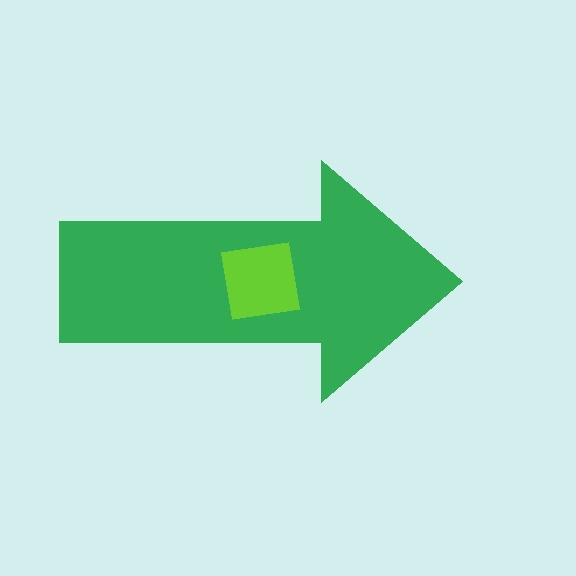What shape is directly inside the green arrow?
The lime square.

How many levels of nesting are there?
2.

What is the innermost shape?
The lime square.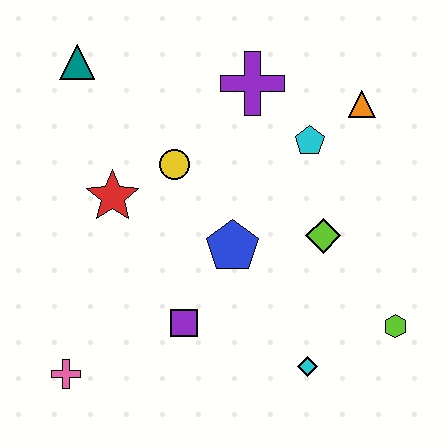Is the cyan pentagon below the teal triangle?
Yes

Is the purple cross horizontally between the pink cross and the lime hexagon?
Yes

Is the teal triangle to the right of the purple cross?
No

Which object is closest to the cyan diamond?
The lime hexagon is closest to the cyan diamond.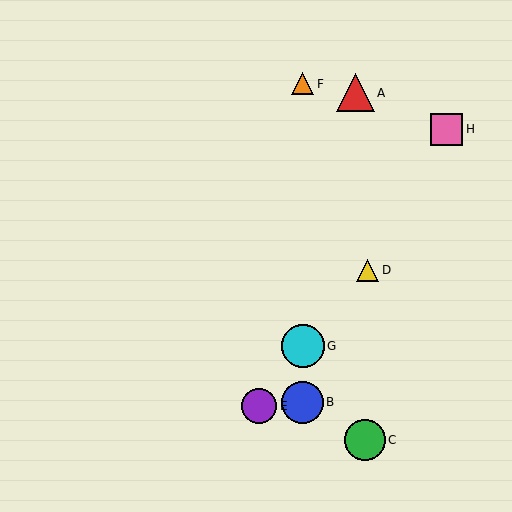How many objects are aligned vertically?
3 objects (B, F, G) are aligned vertically.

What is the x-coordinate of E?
Object E is at x≈259.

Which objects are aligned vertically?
Objects B, F, G are aligned vertically.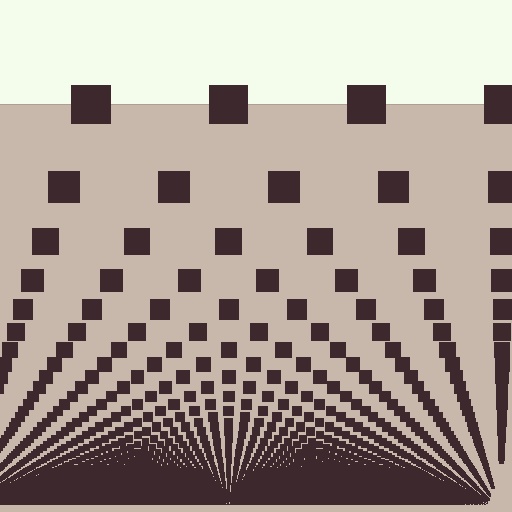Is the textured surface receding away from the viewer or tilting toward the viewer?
The surface appears to tilt toward the viewer. Texture elements get larger and sparser toward the top.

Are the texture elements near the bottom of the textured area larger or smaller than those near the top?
Smaller. The gradient is inverted — elements near the bottom are smaller and denser.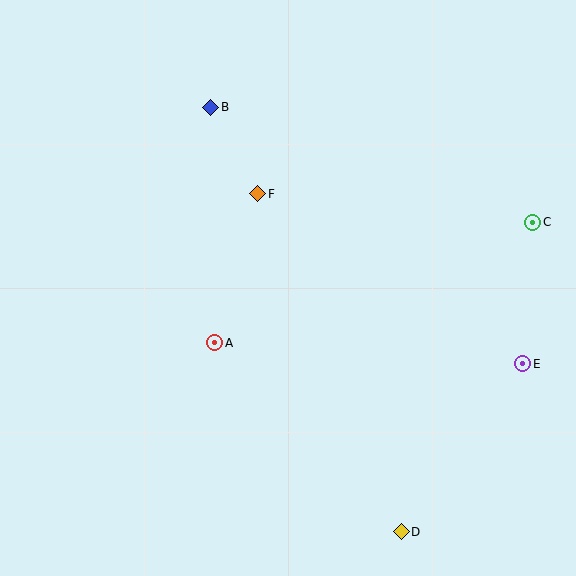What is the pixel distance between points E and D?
The distance between E and D is 207 pixels.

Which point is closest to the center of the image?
Point A at (215, 343) is closest to the center.